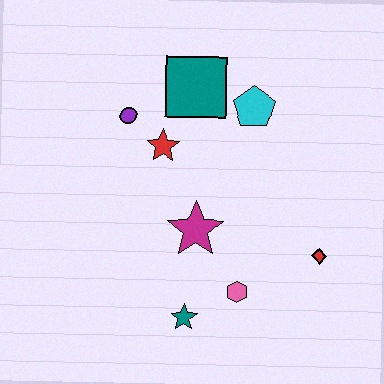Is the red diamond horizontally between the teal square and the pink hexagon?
No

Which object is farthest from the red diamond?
The purple circle is farthest from the red diamond.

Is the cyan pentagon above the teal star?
Yes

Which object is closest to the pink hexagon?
The teal star is closest to the pink hexagon.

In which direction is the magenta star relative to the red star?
The magenta star is below the red star.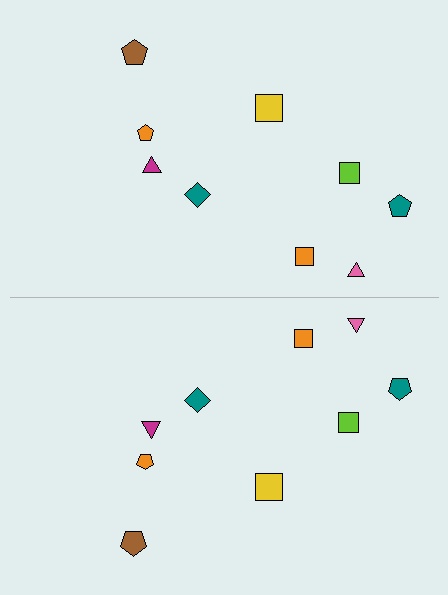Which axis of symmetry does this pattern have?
The pattern has a horizontal axis of symmetry running through the center of the image.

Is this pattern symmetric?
Yes, this pattern has bilateral (reflection) symmetry.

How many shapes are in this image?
There are 18 shapes in this image.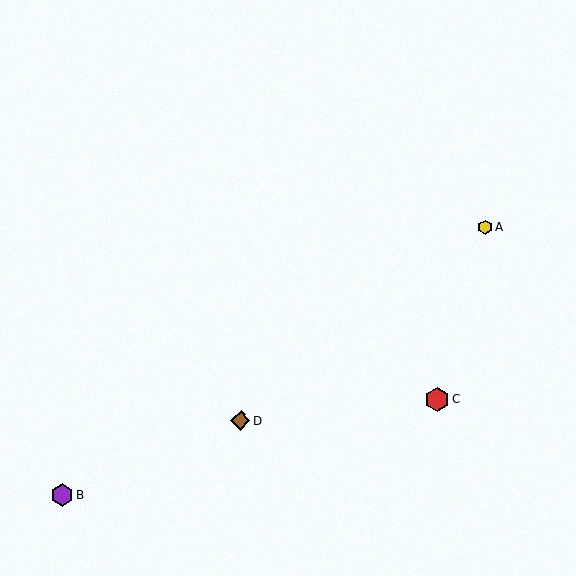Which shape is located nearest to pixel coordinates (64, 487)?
The purple hexagon (labeled B) at (62, 495) is nearest to that location.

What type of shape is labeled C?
Shape C is a red hexagon.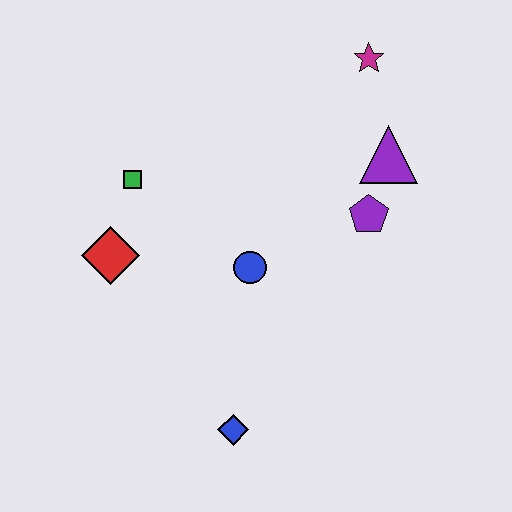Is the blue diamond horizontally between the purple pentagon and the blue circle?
No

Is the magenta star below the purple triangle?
No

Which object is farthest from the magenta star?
The blue diamond is farthest from the magenta star.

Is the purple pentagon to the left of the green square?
No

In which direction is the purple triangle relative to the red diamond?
The purple triangle is to the right of the red diamond.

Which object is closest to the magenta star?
The purple triangle is closest to the magenta star.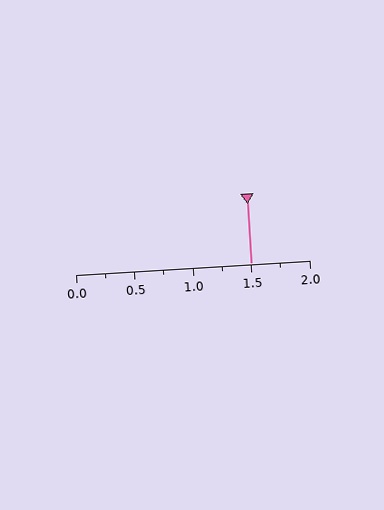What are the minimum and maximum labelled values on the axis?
The axis runs from 0.0 to 2.0.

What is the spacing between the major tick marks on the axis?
The major ticks are spaced 0.5 apart.